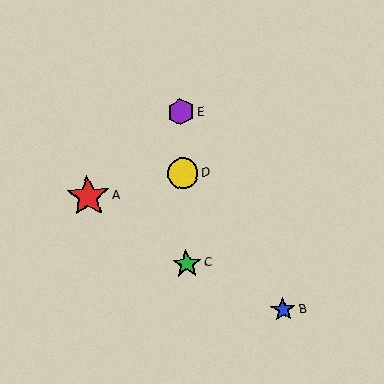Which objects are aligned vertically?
Objects C, D, E are aligned vertically.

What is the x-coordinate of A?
Object A is at x≈88.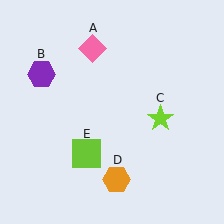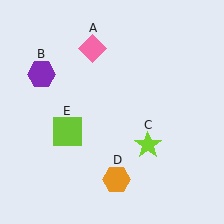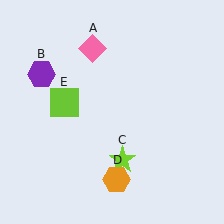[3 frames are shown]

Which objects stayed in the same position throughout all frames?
Pink diamond (object A) and purple hexagon (object B) and orange hexagon (object D) remained stationary.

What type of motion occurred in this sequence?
The lime star (object C), lime square (object E) rotated clockwise around the center of the scene.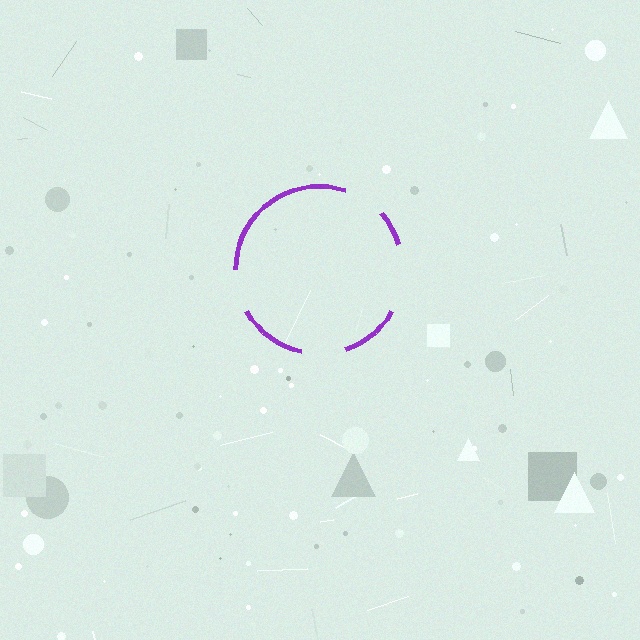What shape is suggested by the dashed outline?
The dashed outline suggests a circle.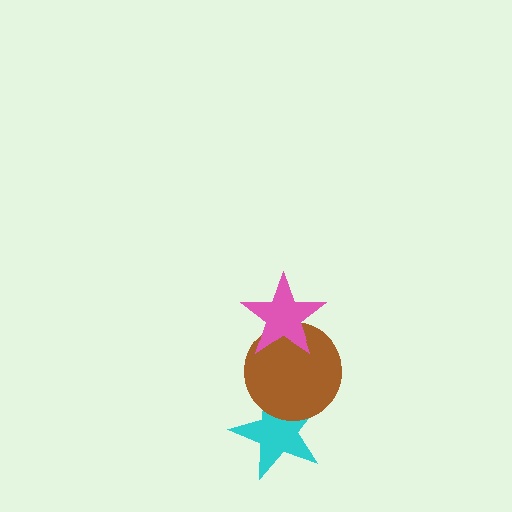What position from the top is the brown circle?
The brown circle is 2nd from the top.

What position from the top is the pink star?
The pink star is 1st from the top.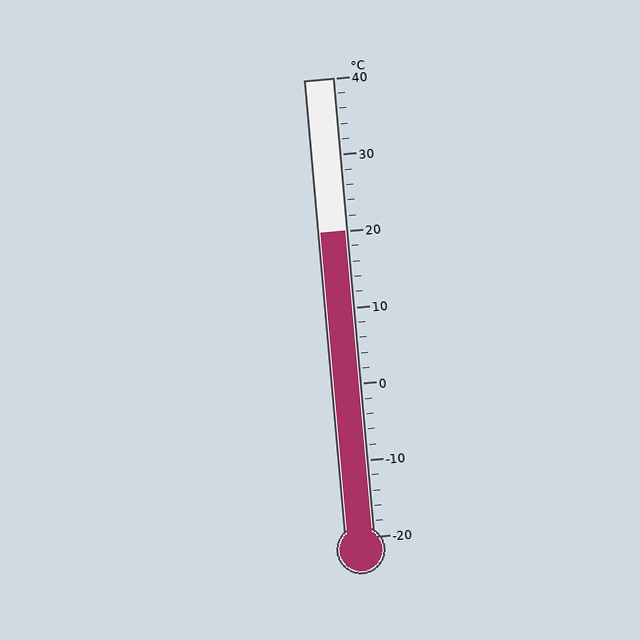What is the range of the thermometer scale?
The thermometer scale ranges from -20°C to 40°C.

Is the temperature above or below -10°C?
The temperature is above -10°C.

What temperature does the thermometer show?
The thermometer shows approximately 20°C.